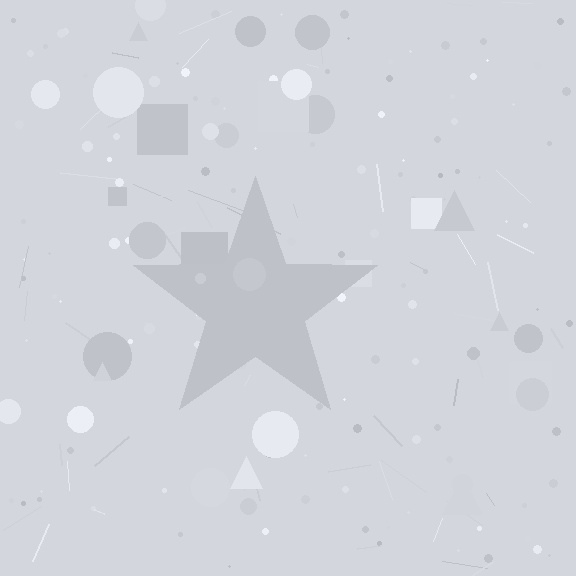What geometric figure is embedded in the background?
A star is embedded in the background.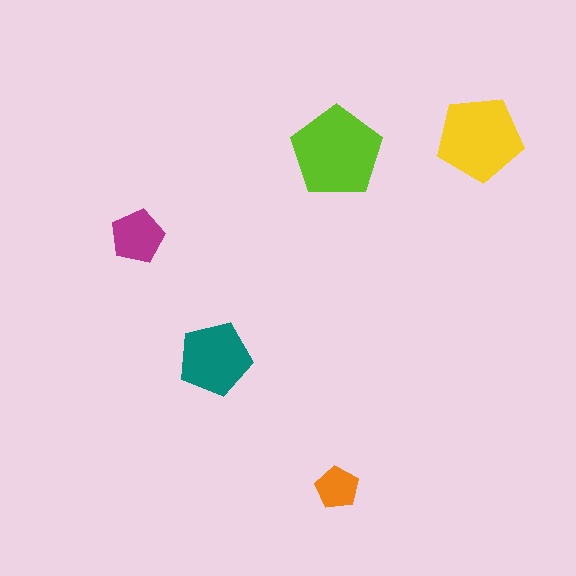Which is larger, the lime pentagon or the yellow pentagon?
The lime one.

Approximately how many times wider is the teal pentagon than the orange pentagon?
About 1.5 times wider.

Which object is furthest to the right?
The yellow pentagon is rightmost.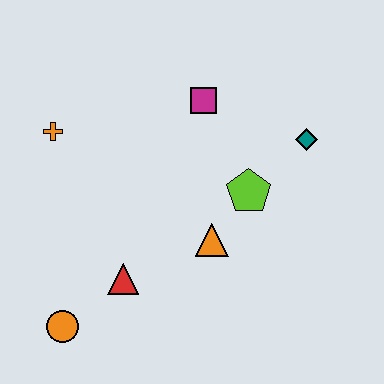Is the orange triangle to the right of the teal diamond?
No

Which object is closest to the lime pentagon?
The orange triangle is closest to the lime pentagon.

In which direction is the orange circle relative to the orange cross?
The orange circle is below the orange cross.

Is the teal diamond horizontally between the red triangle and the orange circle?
No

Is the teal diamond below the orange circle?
No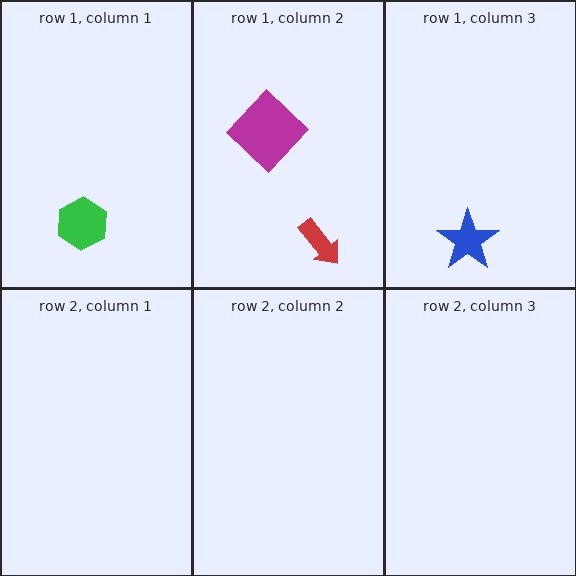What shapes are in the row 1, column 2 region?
The red arrow, the magenta diamond.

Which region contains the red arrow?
The row 1, column 2 region.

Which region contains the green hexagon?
The row 1, column 1 region.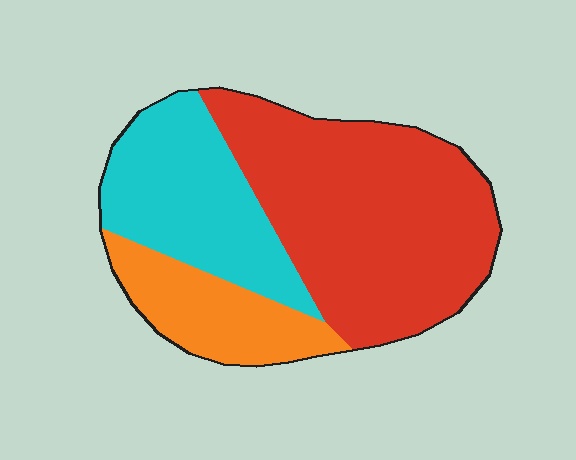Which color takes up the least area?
Orange, at roughly 20%.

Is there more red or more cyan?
Red.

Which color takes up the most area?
Red, at roughly 55%.